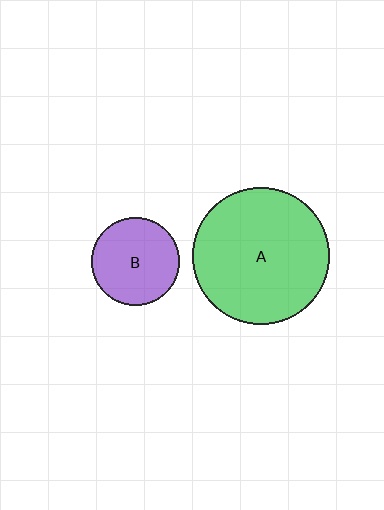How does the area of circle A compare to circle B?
Approximately 2.4 times.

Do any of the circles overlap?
No, none of the circles overlap.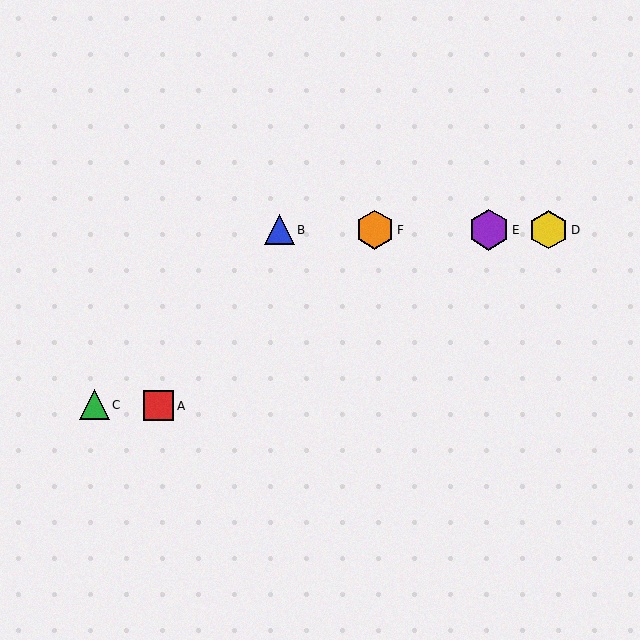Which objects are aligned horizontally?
Objects B, D, E, F are aligned horizontally.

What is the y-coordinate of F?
Object F is at y≈230.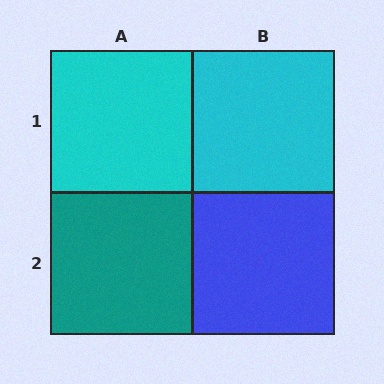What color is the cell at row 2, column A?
Teal.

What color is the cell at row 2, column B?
Blue.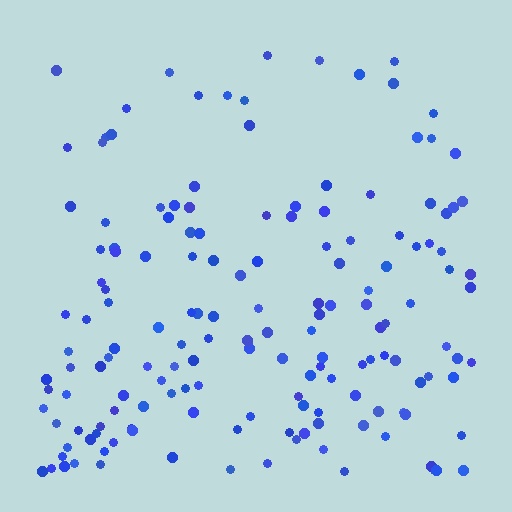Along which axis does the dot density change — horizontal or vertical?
Vertical.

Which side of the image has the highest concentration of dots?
The bottom.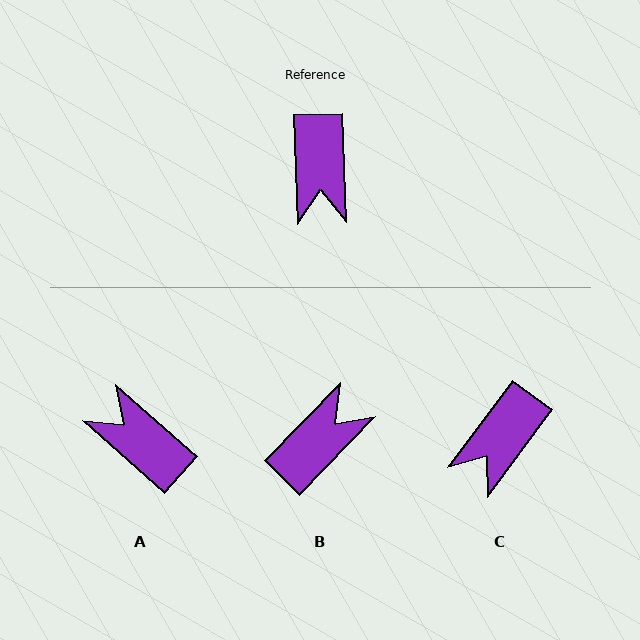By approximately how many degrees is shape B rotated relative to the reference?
Approximately 134 degrees counter-clockwise.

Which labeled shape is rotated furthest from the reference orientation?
A, about 134 degrees away.